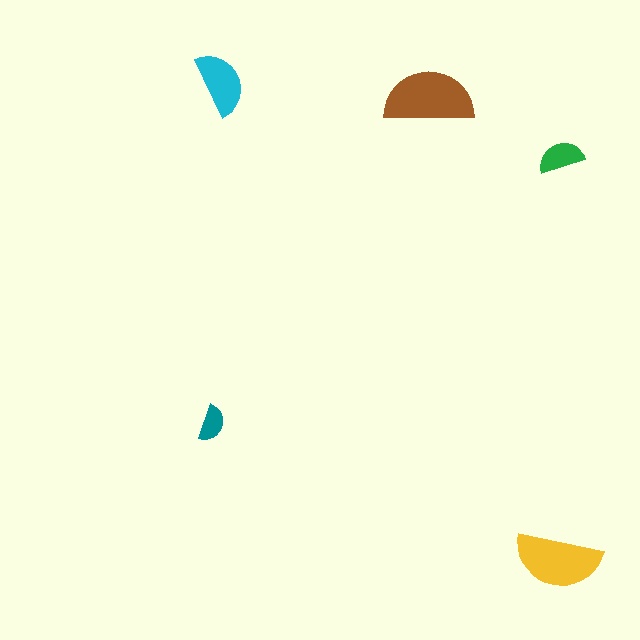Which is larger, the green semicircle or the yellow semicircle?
The yellow one.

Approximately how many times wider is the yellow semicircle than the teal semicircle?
About 2.5 times wider.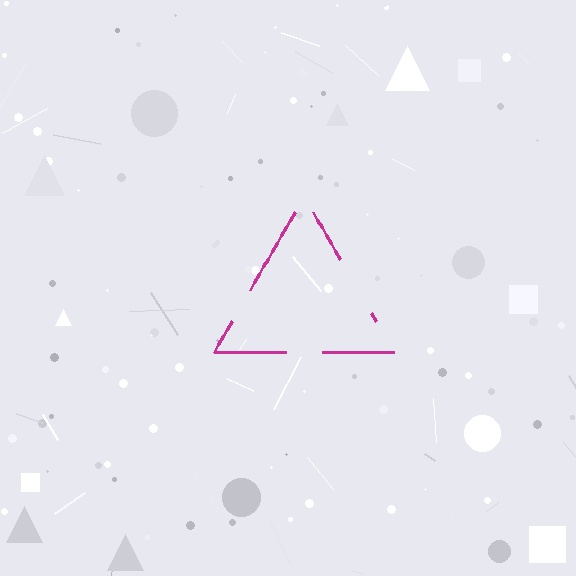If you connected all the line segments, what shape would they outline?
They would outline a triangle.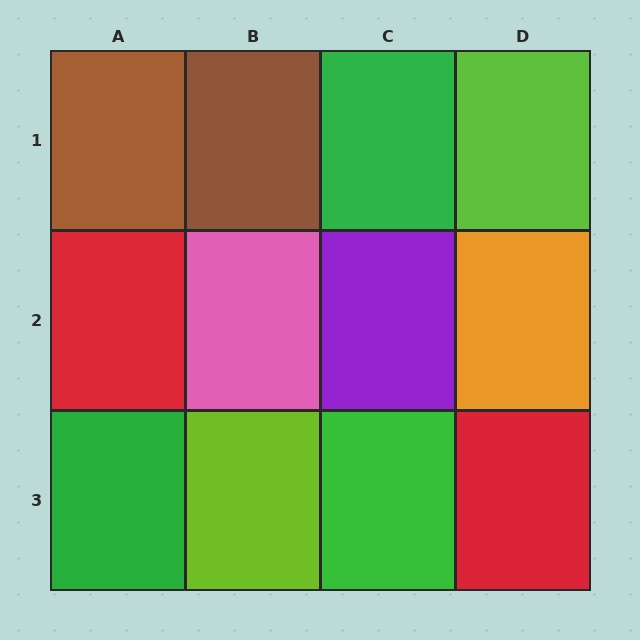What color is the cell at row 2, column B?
Pink.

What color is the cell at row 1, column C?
Green.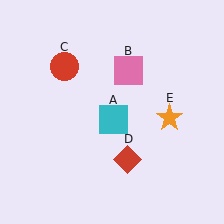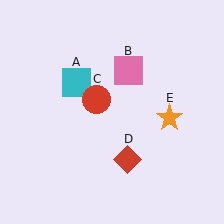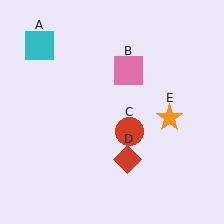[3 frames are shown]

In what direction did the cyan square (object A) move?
The cyan square (object A) moved up and to the left.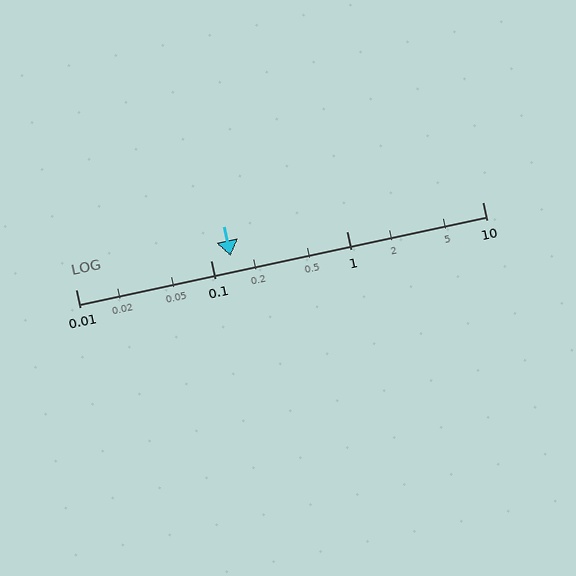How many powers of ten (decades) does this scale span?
The scale spans 3 decades, from 0.01 to 10.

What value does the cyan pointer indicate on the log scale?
The pointer indicates approximately 0.14.